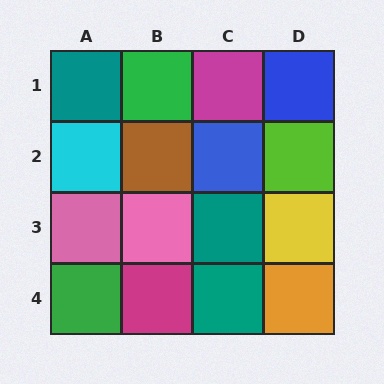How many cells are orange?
1 cell is orange.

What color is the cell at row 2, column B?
Brown.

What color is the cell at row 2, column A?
Cyan.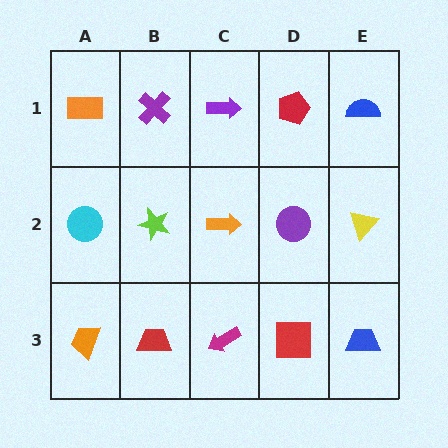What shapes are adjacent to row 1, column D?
A purple circle (row 2, column D), a purple arrow (row 1, column C), a blue semicircle (row 1, column E).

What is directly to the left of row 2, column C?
A lime star.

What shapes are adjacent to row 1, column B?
A lime star (row 2, column B), an orange rectangle (row 1, column A), a purple arrow (row 1, column C).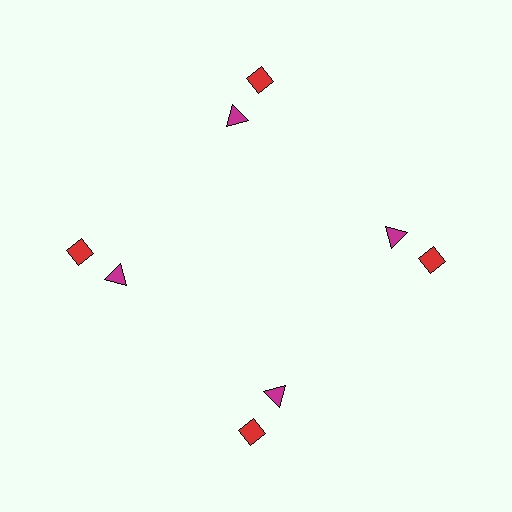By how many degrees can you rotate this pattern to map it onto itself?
The pattern maps onto itself every 90 degrees of rotation.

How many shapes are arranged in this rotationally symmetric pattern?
There are 8 shapes, arranged in 4 groups of 2.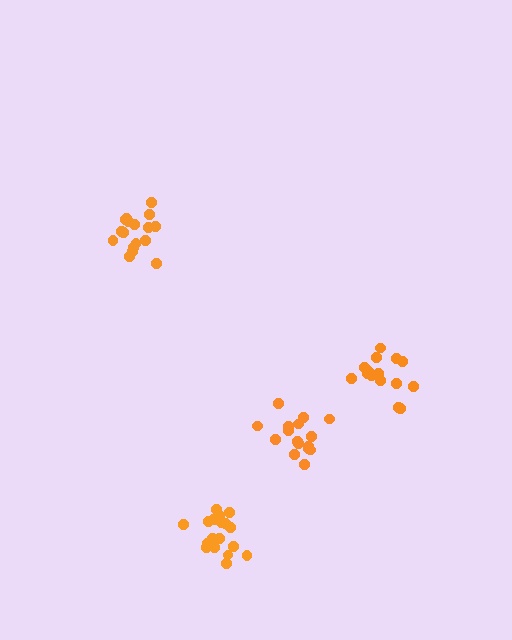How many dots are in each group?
Group 1: 15 dots, Group 2: 16 dots, Group 3: 17 dots, Group 4: 18 dots (66 total).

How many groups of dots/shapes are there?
There are 4 groups.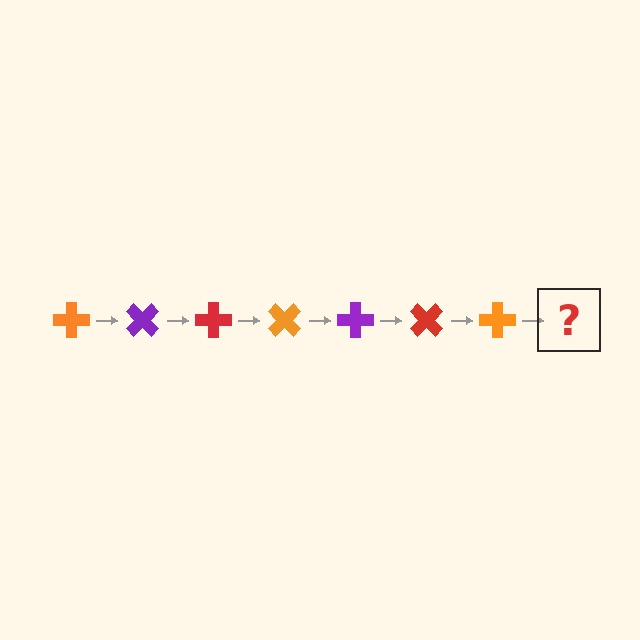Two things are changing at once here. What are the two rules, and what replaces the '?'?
The two rules are that it rotates 45 degrees each step and the color cycles through orange, purple, and red. The '?' should be a purple cross, rotated 315 degrees from the start.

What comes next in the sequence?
The next element should be a purple cross, rotated 315 degrees from the start.